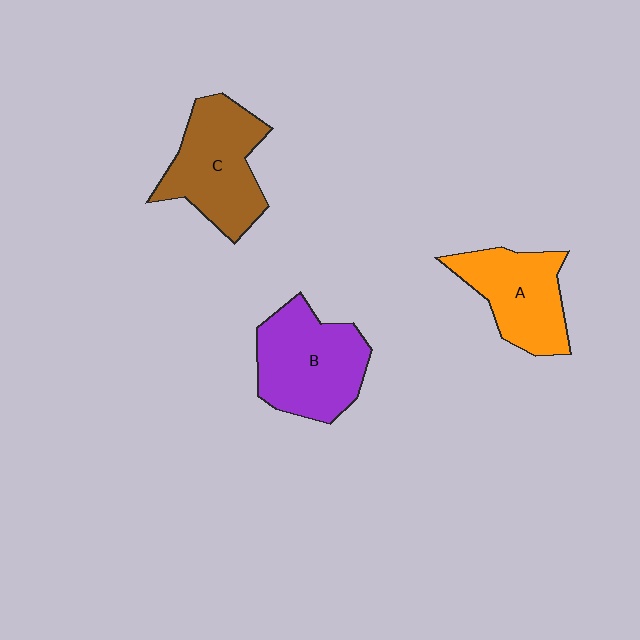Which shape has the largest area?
Shape B (purple).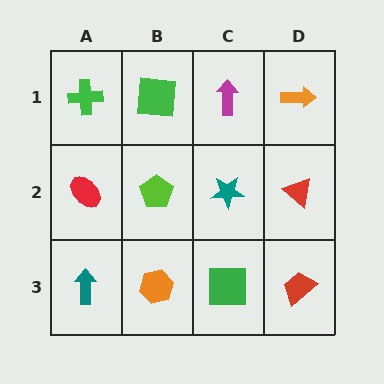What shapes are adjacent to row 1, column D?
A red triangle (row 2, column D), a magenta arrow (row 1, column C).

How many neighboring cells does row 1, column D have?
2.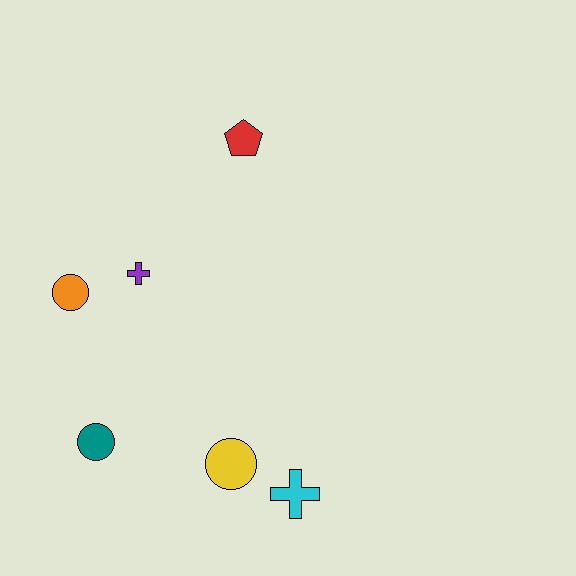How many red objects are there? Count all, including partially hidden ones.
There is 1 red object.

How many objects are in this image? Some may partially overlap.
There are 6 objects.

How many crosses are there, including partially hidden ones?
There are 2 crosses.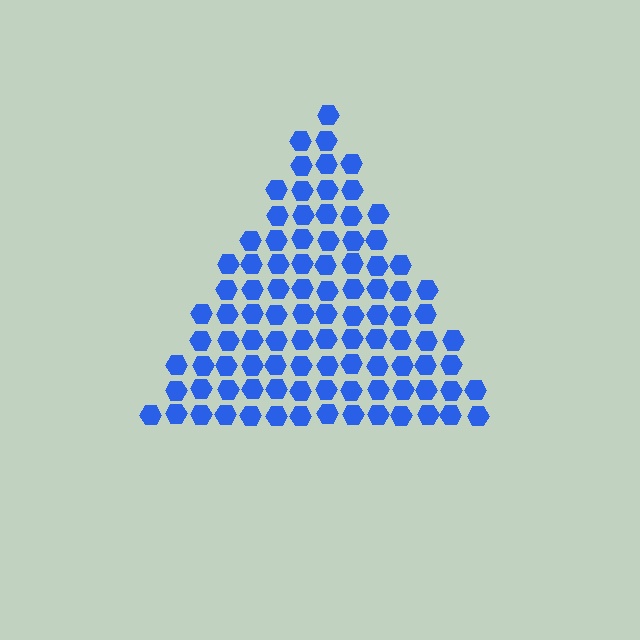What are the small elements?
The small elements are hexagons.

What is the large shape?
The large shape is a triangle.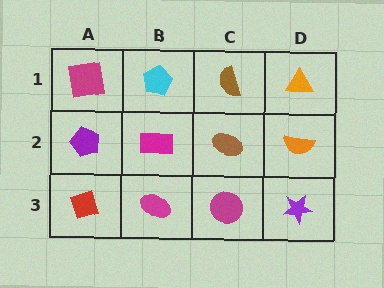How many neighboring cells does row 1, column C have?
3.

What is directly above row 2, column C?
A brown semicircle.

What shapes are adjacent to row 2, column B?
A cyan pentagon (row 1, column B), a magenta ellipse (row 3, column B), a purple pentagon (row 2, column A), a brown ellipse (row 2, column C).